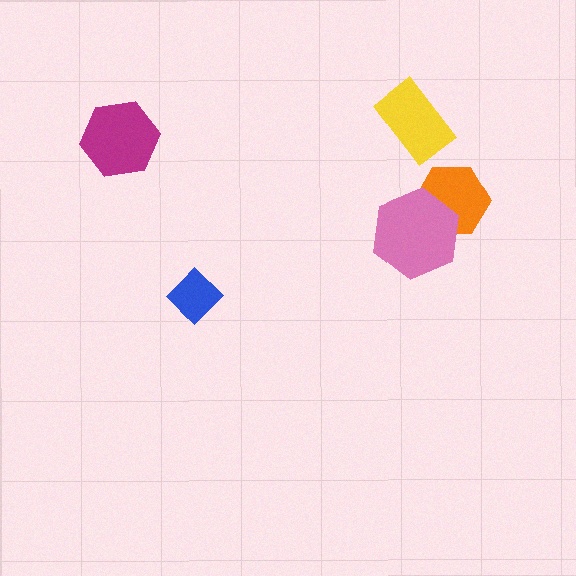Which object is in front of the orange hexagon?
The pink hexagon is in front of the orange hexagon.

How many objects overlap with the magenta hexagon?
0 objects overlap with the magenta hexagon.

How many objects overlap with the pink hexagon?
1 object overlaps with the pink hexagon.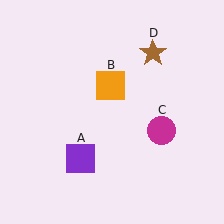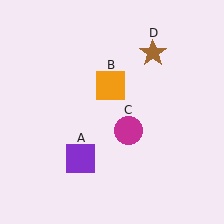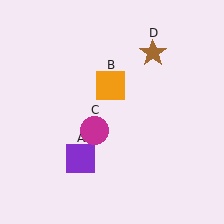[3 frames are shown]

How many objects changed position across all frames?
1 object changed position: magenta circle (object C).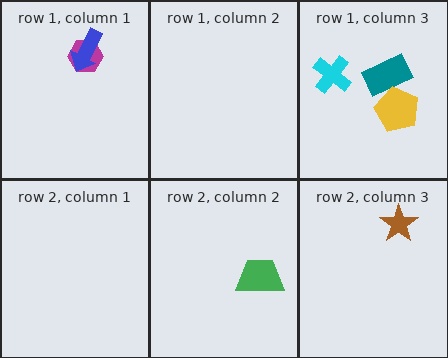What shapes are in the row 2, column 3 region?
The brown star.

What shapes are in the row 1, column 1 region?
The magenta hexagon, the blue arrow.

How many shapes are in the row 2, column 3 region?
1.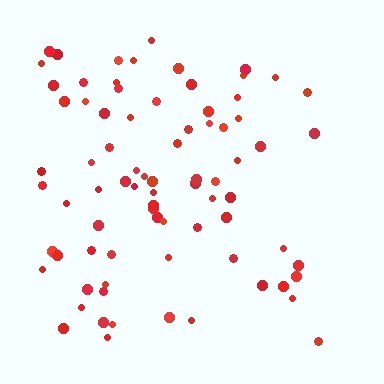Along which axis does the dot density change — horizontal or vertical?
Horizontal.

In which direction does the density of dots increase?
From right to left, with the left side densest.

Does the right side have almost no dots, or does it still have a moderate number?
Still a moderate number, just noticeably fewer than the left.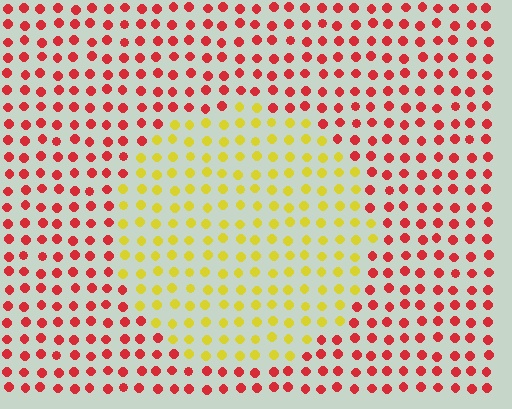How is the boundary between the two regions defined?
The boundary is defined purely by a slight shift in hue (about 62 degrees). Spacing, size, and orientation are identical on both sides.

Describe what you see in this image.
The image is filled with small red elements in a uniform arrangement. A circle-shaped region is visible where the elements are tinted to a slightly different hue, forming a subtle color boundary.